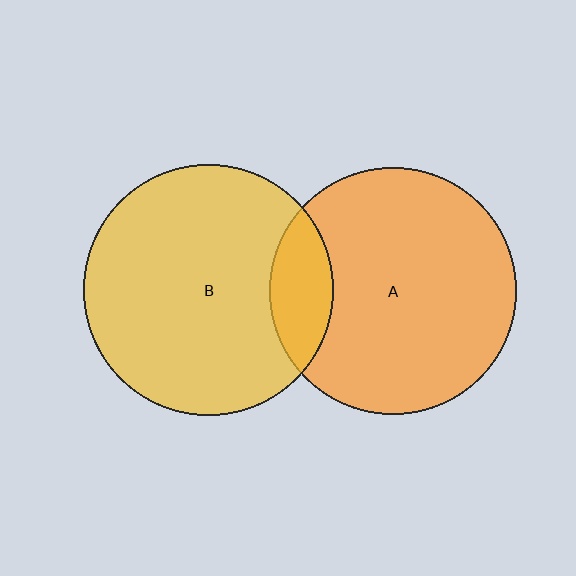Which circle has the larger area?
Circle B (yellow).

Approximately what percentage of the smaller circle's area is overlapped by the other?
Approximately 15%.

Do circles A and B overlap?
Yes.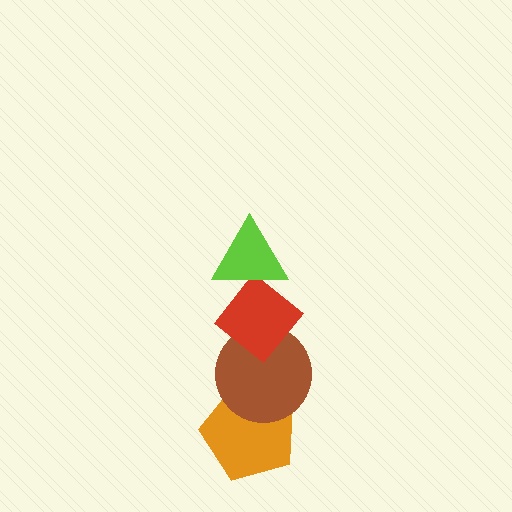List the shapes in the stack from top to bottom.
From top to bottom: the lime triangle, the red diamond, the brown circle, the orange pentagon.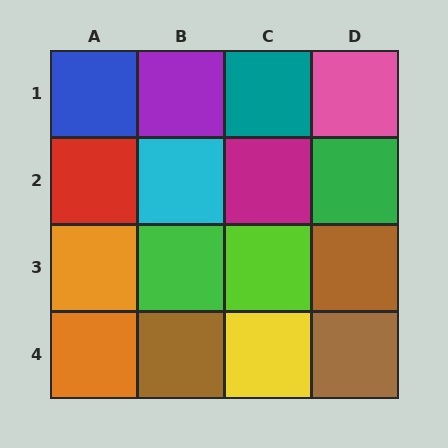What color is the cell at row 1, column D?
Pink.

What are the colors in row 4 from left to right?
Orange, brown, yellow, brown.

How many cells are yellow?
1 cell is yellow.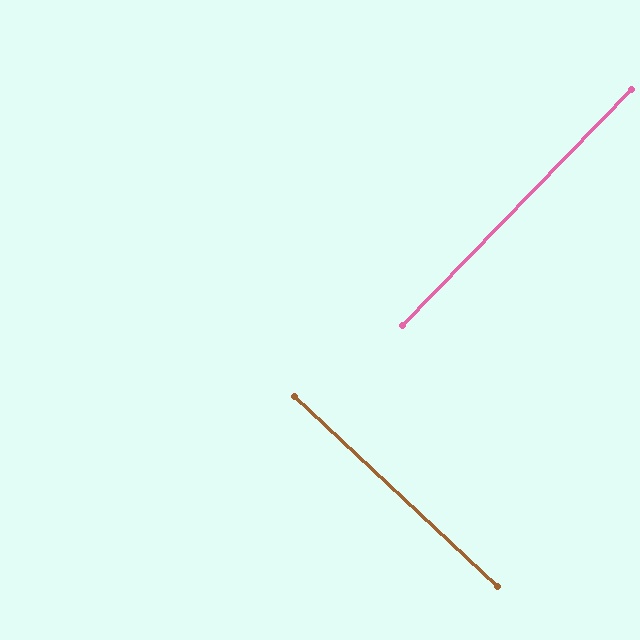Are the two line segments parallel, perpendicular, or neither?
Perpendicular — they meet at approximately 89°.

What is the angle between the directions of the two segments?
Approximately 89 degrees.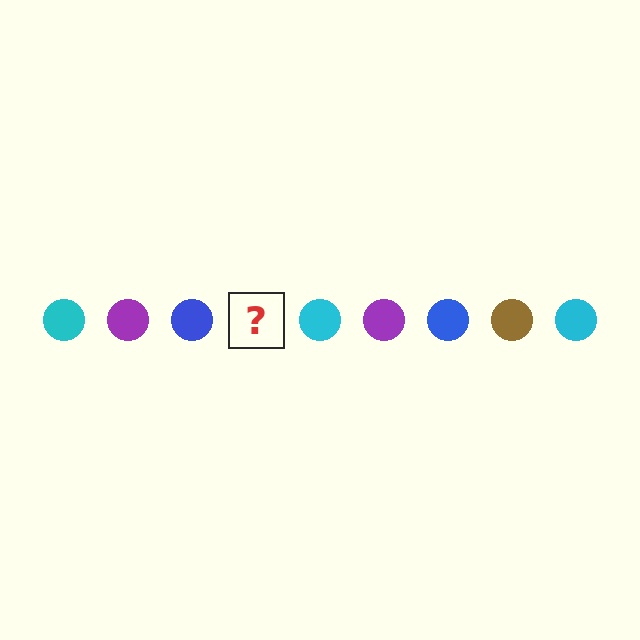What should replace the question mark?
The question mark should be replaced with a brown circle.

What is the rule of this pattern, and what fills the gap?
The rule is that the pattern cycles through cyan, purple, blue, brown circles. The gap should be filled with a brown circle.